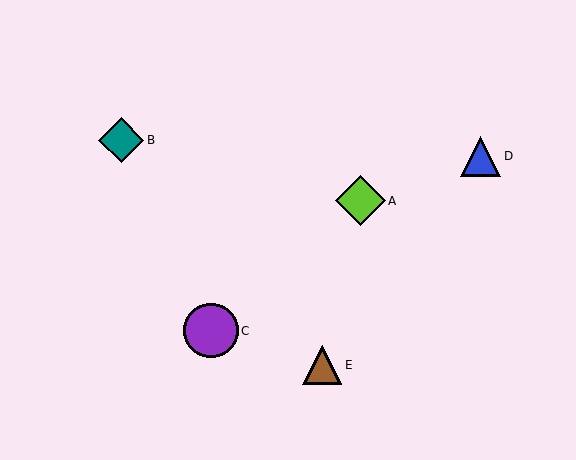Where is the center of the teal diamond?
The center of the teal diamond is at (121, 140).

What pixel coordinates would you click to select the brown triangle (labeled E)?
Click at (322, 365) to select the brown triangle E.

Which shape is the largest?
The purple circle (labeled C) is the largest.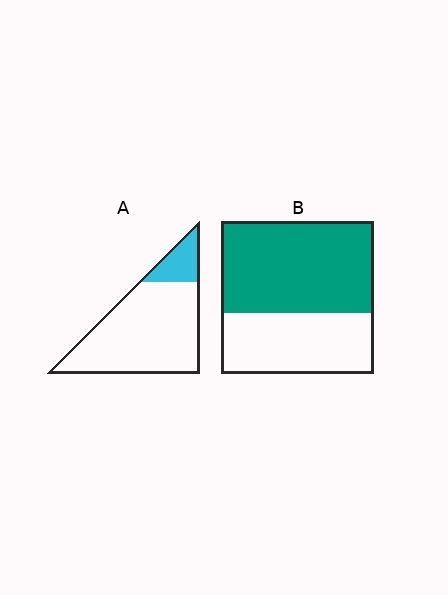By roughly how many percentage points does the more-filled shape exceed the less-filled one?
By roughly 45 percentage points (B over A).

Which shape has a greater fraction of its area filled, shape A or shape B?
Shape B.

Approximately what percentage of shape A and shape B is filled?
A is approximately 15% and B is approximately 60%.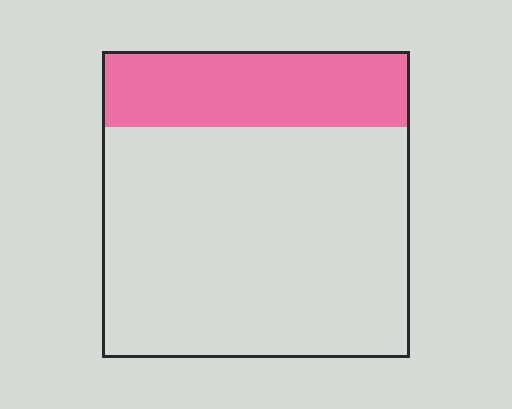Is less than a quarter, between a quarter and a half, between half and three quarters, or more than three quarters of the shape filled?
Less than a quarter.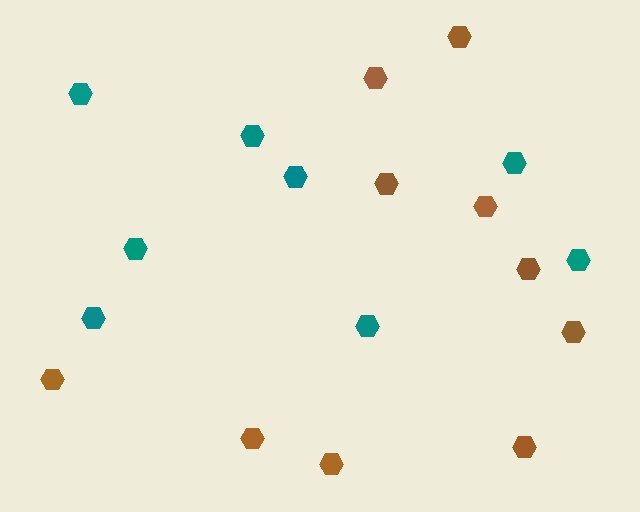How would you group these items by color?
There are 2 groups: one group of brown hexagons (10) and one group of teal hexagons (8).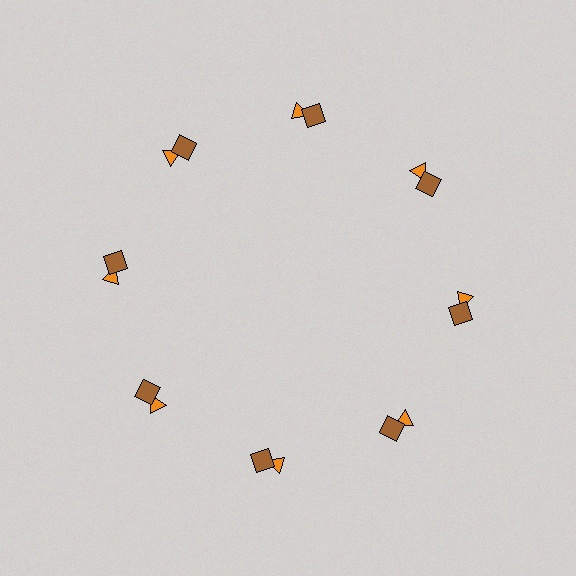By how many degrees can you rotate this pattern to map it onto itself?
The pattern maps onto itself every 45 degrees of rotation.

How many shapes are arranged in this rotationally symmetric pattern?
There are 16 shapes, arranged in 8 groups of 2.